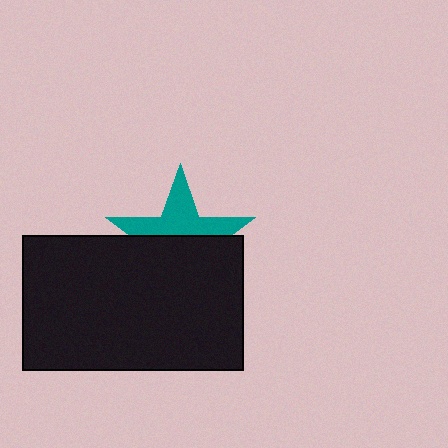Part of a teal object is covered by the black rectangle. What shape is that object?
It is a star.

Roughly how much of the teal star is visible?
About half of it is visible (roughly 46%).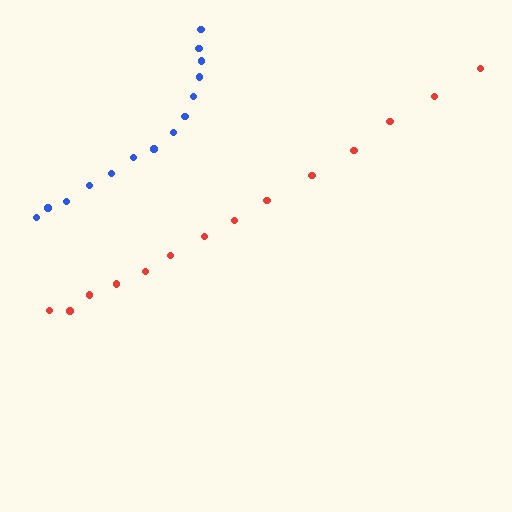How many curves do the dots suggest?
There are 2 distinct paths.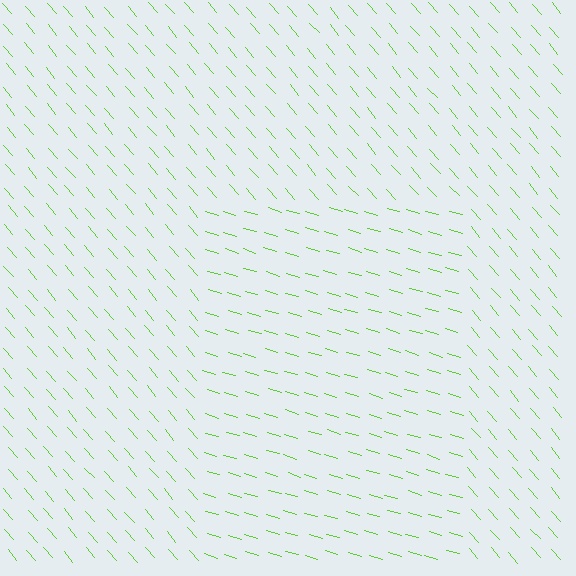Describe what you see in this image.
The image is filled with small lime line segments. A rectangle region in the image has lines oriented differently from the surrounding lines, creating a visible texture boundary.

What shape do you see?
I see a rectangle.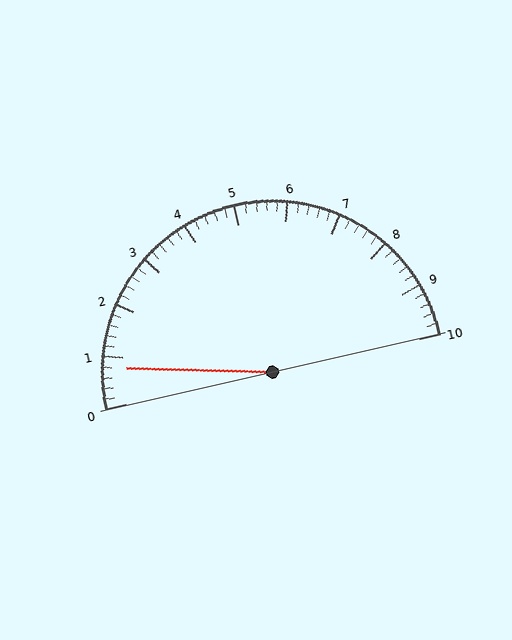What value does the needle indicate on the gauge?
The needle indicates approximately 0.8.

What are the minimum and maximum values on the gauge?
The gauge ranges from 0 to 10.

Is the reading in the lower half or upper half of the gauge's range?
The reading is in the lower half of the range (0 to 10).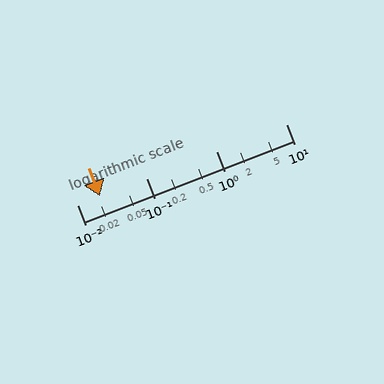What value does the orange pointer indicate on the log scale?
The pointer indicates approximately 0.021.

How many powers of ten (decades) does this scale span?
The scale spans 3 decades, from 0.01 to 10.